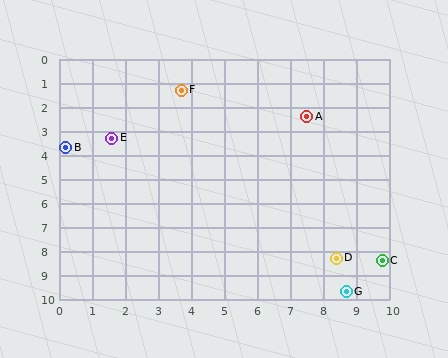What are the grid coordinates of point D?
Point D is at approximately (8.4, 8.3).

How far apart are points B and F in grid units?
Points B and F are about 4.2 grid units apart.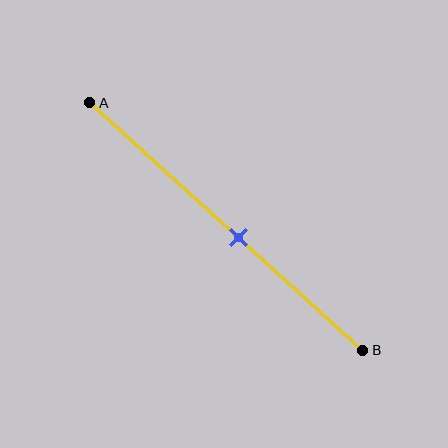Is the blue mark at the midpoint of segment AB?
No, the mark is at about 55% from A, not at the 50% midpoint.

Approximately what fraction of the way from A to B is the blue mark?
The blue mark is approximately 55% of the way from A to B.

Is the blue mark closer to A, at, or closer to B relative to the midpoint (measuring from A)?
The blue mark is closer to point B than the midpoint of segment AB.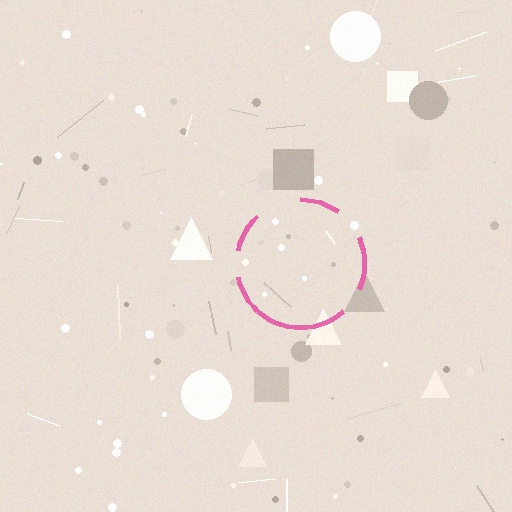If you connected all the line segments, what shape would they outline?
They would outline a circle.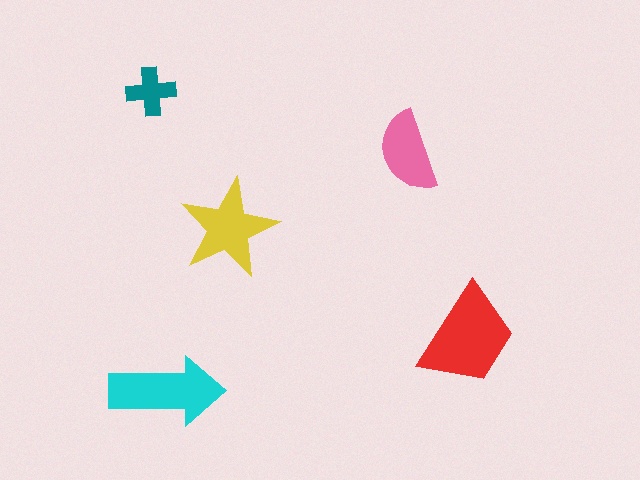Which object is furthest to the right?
The red trapezoid is rightmost.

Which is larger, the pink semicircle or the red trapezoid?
The red trapezoid.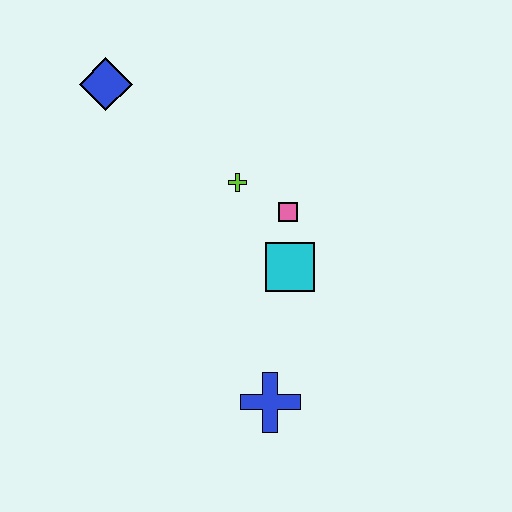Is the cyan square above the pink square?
No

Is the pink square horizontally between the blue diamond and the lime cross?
No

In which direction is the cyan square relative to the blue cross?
The cyan square is above the blue cross.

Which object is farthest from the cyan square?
The blue diamond is farthest from the cyan square.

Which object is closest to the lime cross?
The pink square is closest to the lime cross.